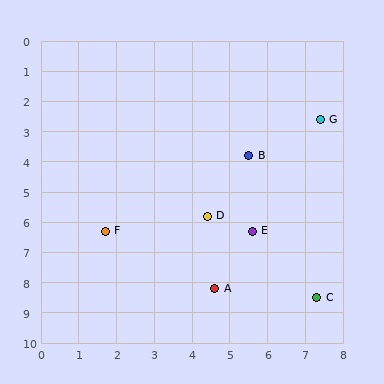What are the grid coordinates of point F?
Point F is at approximately (1.7, 6.3).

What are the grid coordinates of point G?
Point G is at approximately (7.4, 2.6).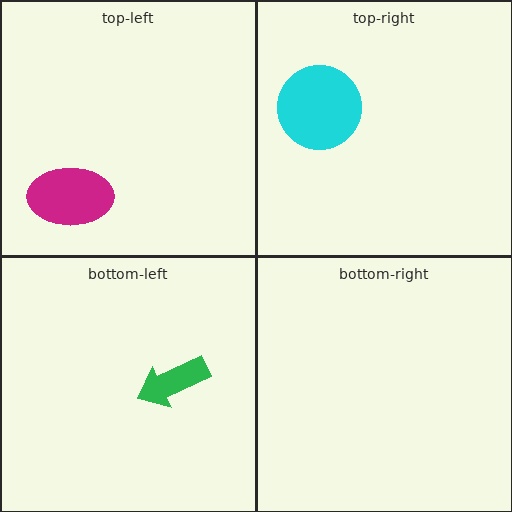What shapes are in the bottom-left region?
The green arrow.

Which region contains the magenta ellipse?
The top-left region.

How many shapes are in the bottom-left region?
1.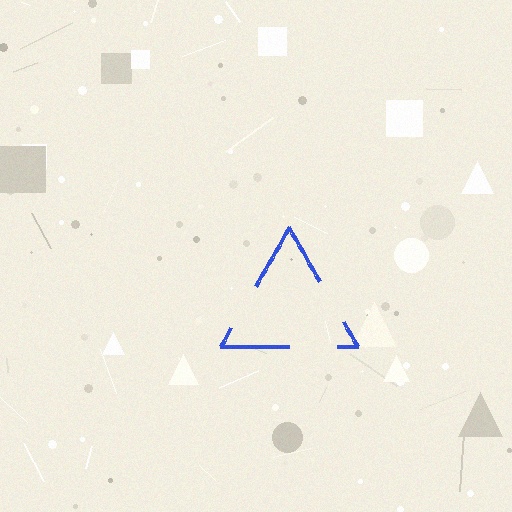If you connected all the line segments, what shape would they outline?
They would outline a triangle.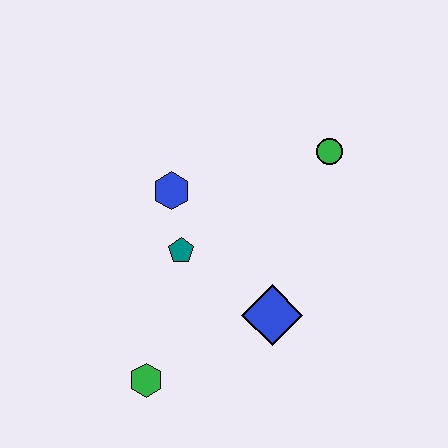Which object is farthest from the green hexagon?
The green circle is farthest from the green hexagon.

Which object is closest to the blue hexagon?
The teal pentagon is closest to the blue hexagon.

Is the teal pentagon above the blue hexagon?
No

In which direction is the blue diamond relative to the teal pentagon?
The blue diamond is to the right of the teal pentagon.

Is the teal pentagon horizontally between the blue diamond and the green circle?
No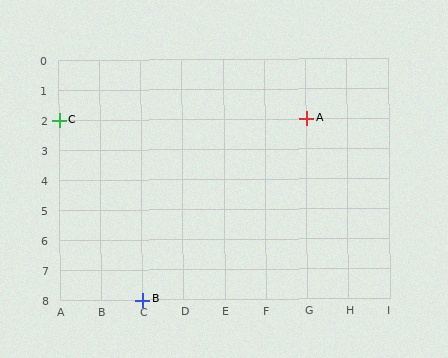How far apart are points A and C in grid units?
Points A and C are 6 columns apart.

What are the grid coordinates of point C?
Point C is at grid coordinates (A, 2).